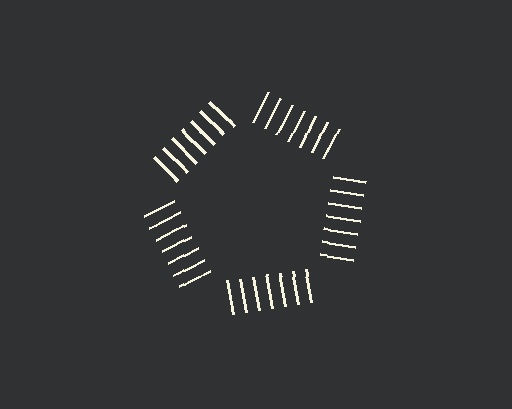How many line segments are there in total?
35 — 7 along each of the 5 edges.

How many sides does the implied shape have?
5 sides — the line-ends trace a pentagon.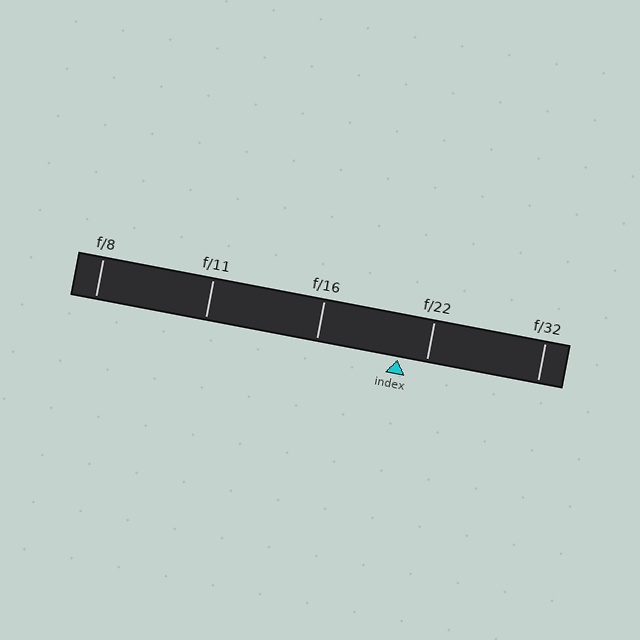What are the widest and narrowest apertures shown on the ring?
The widest aperture shown is f/8 and the narrowest is f/32.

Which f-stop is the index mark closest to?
The index mark is closest to f/22.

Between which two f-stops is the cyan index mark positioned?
The index mark is between f/16 and f/22.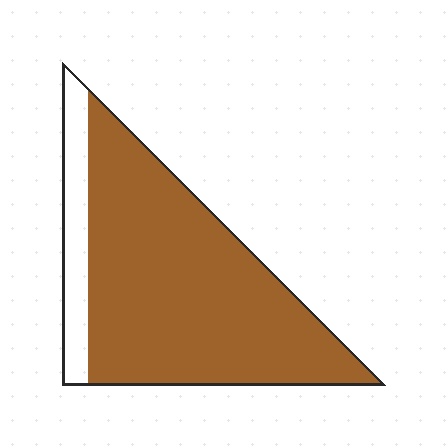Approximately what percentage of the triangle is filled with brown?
Approximately 85%.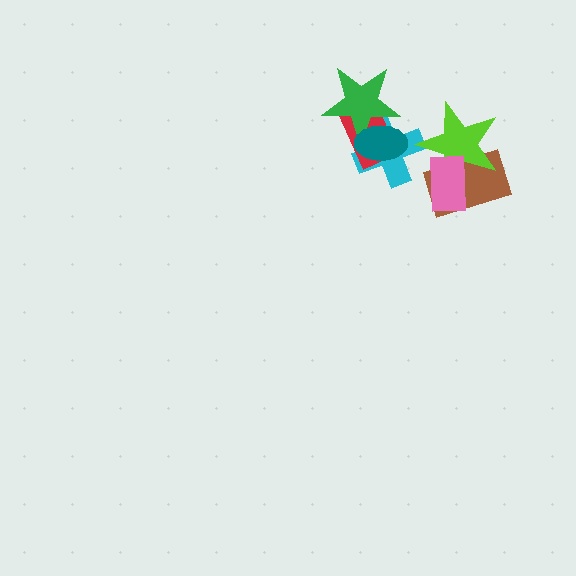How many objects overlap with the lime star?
3 objects overlap with the lime star.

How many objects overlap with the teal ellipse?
3 objects overlap with the teal ellipse.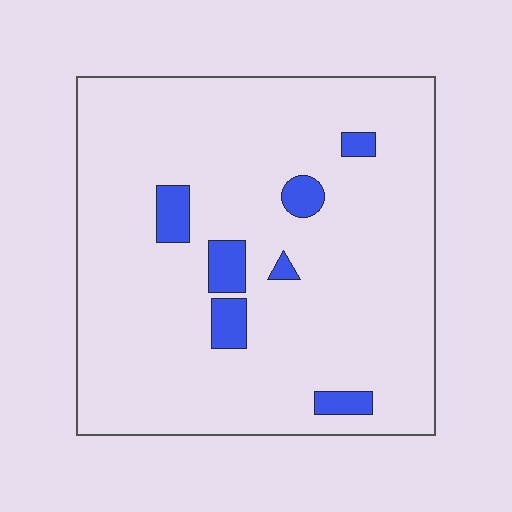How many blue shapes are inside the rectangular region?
7.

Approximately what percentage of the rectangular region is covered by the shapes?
Approximately 10%.